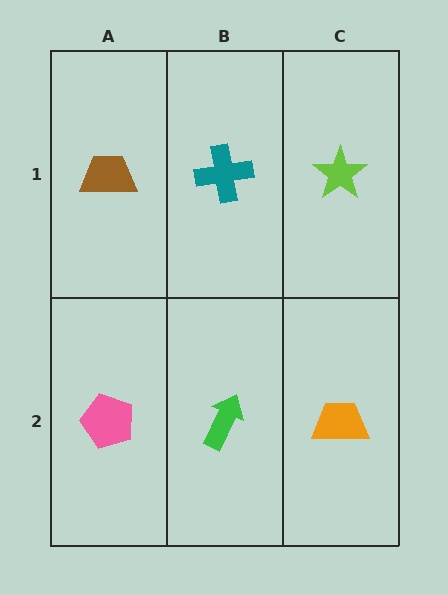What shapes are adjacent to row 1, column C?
An orange trapezoid (row 2, column C), a teal cross (row 1, column B).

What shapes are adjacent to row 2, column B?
A teal cross (row 1, column B), a pink pentagon (row 2, column A), an orange trapezoid (row 2, column C).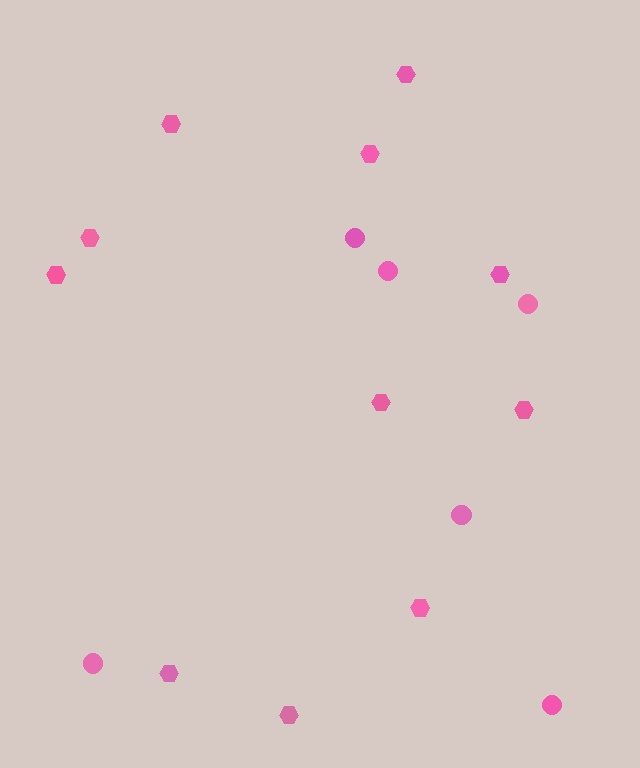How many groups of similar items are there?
There are 2 groups: one group of circles (6) and one group of hexagons (11).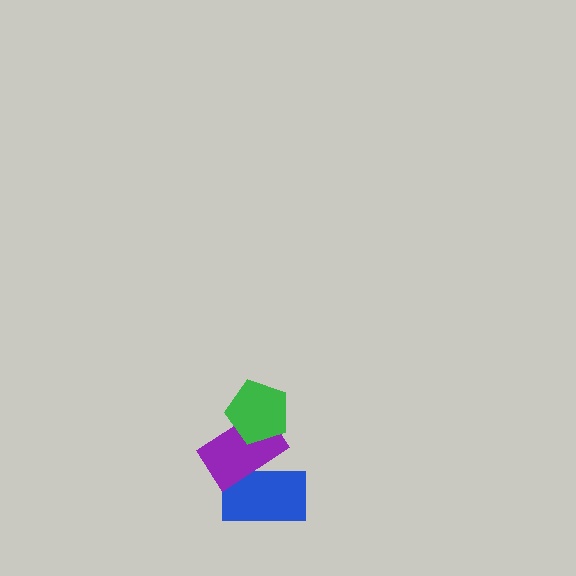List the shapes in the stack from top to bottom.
From top to bottom: the green pentagon, the purple rectangle, the blue rectangle.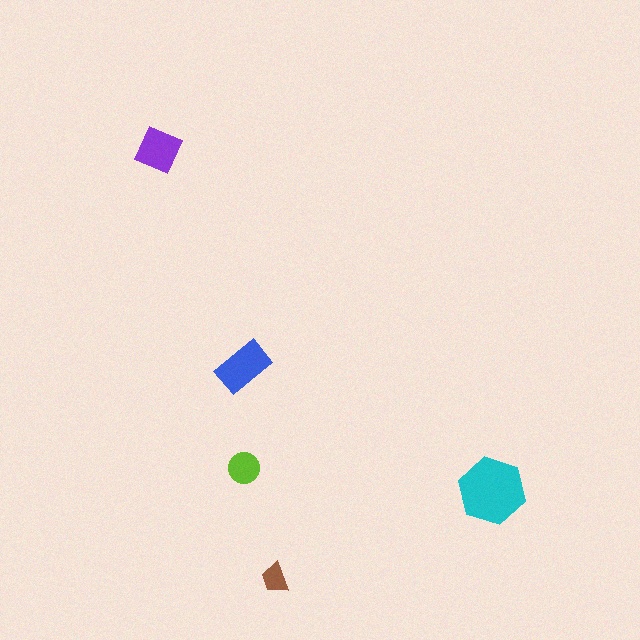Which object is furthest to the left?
The purple square is leftmost.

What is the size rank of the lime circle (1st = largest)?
4th.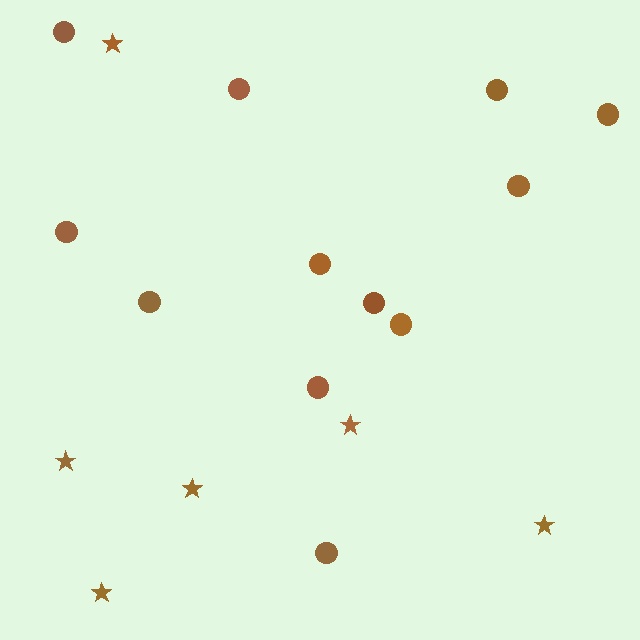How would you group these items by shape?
There are 2 groups: one group of circles (12) and one group of stars (6).